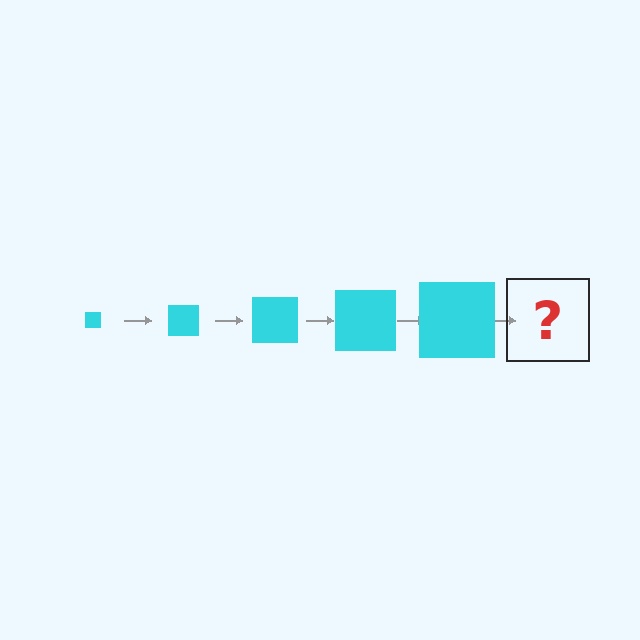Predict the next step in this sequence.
The next step is a cyan square, larger than the previous one.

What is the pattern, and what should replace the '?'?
The pattern is that the square gets progressively larger each step. The '?' should be a cyan square, larger than the previous one.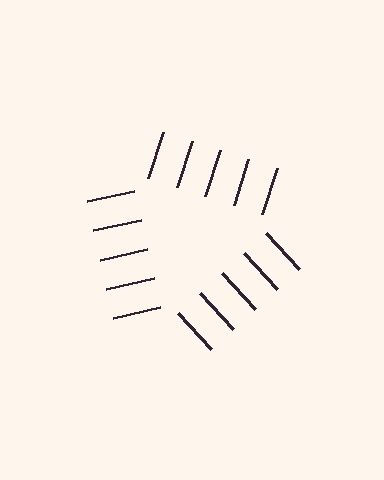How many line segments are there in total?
15 — 5 along each of the 3 edges.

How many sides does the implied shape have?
3 sides — the line-ends trace a triangle.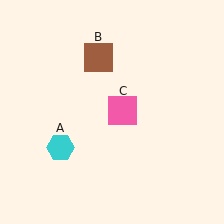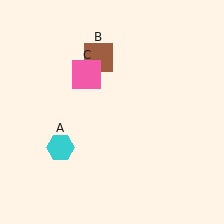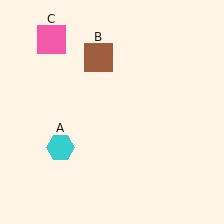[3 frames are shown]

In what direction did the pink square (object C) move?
The pink square (object C) moved up and to the left.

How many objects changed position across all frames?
1 object changed position: pink square (object C).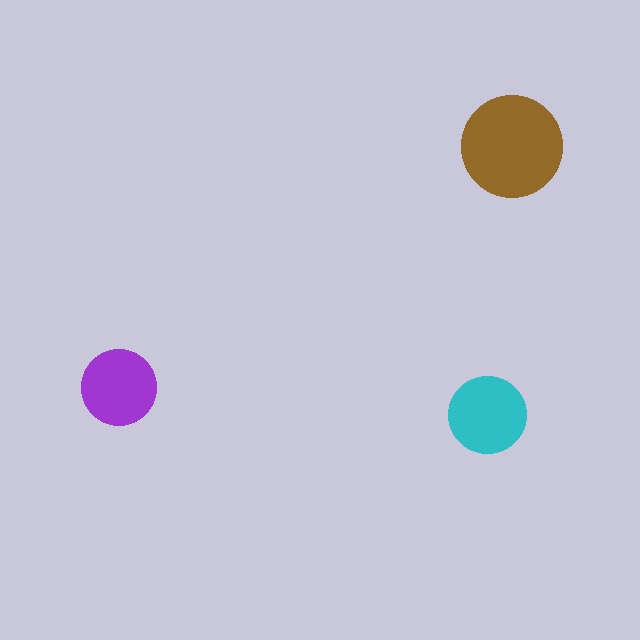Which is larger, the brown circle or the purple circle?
The brown one.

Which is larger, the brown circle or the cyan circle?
The brown one.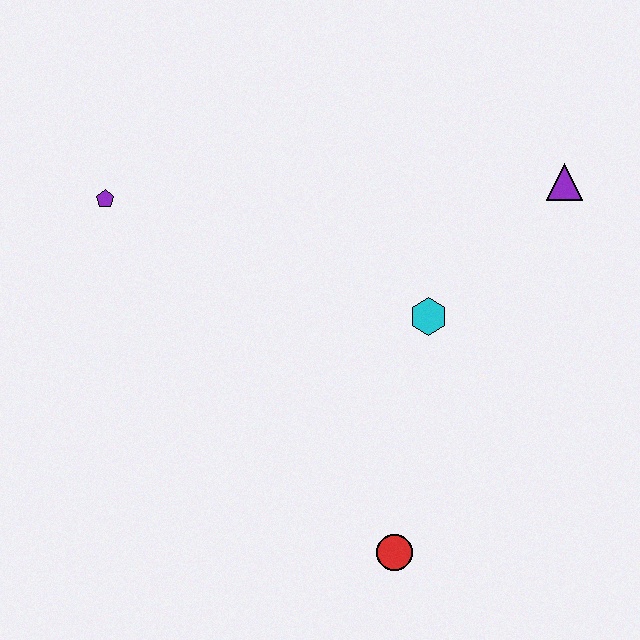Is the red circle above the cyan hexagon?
No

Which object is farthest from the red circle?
The purple pentagon is farthest from the red circle.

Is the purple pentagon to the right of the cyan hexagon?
No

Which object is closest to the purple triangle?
The cyan hexagon is closest to the purple triangle.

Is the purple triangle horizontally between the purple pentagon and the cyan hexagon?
No